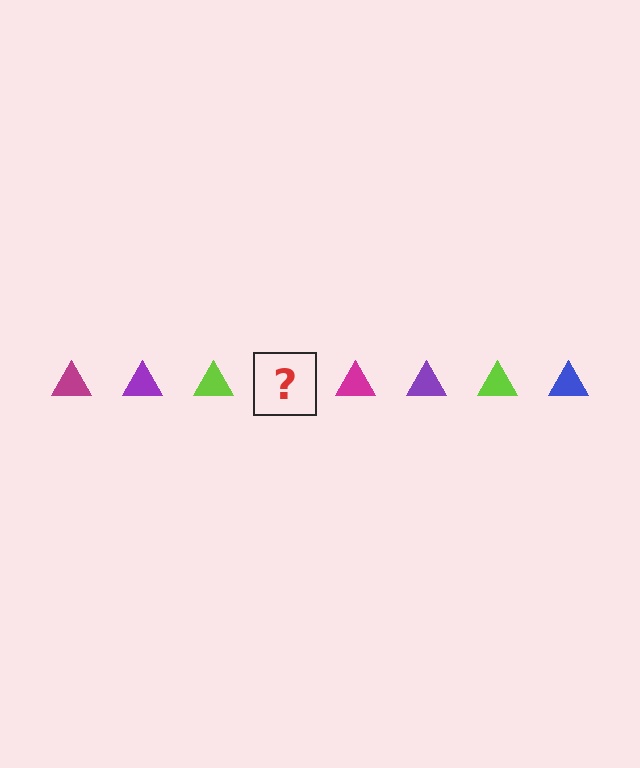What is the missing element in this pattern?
The missing element is a blue triangle.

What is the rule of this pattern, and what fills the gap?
The rule is that the pattern cycles through magenta, purple, lime, blue triangles. The gap should be filled with a blue triangle.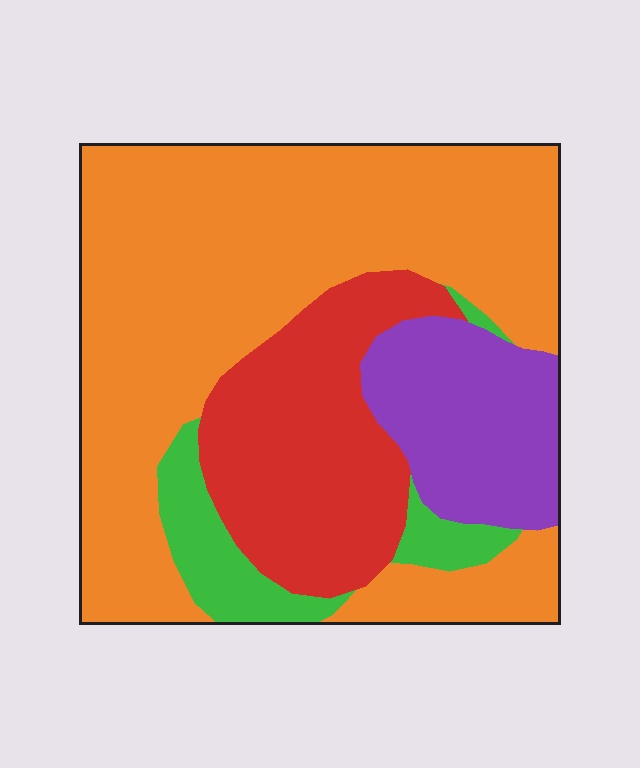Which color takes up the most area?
Orange, at roughly 55%.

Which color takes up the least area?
Green, at roughly 10%.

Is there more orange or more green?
Orange.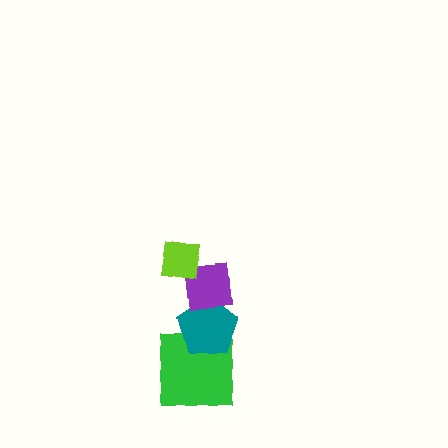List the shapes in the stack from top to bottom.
From top to bottom: the lime square, the purple square, the teal pentagon, the green square.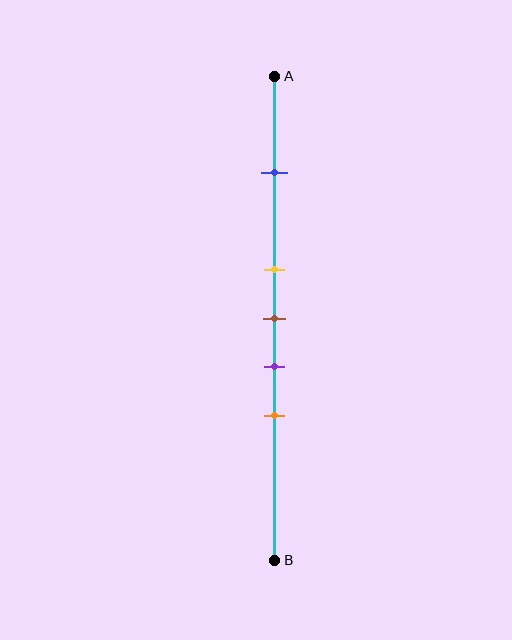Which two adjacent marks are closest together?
The yellow and brown marks are the closest adjacent pair.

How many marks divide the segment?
There are 5 marks dividing the segment.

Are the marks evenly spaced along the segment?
No, the marks are not evenly spaced.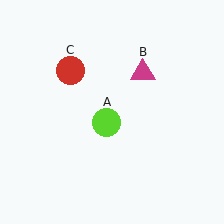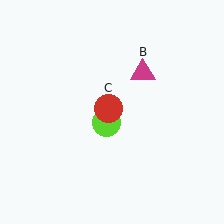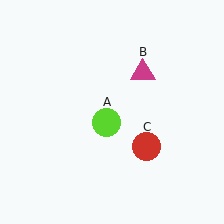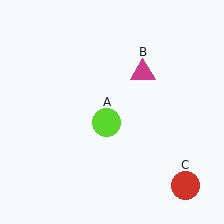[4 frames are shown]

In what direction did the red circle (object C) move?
The red circle (object C) moved down and to the right.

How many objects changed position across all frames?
1 object changed position: red circle (object C).